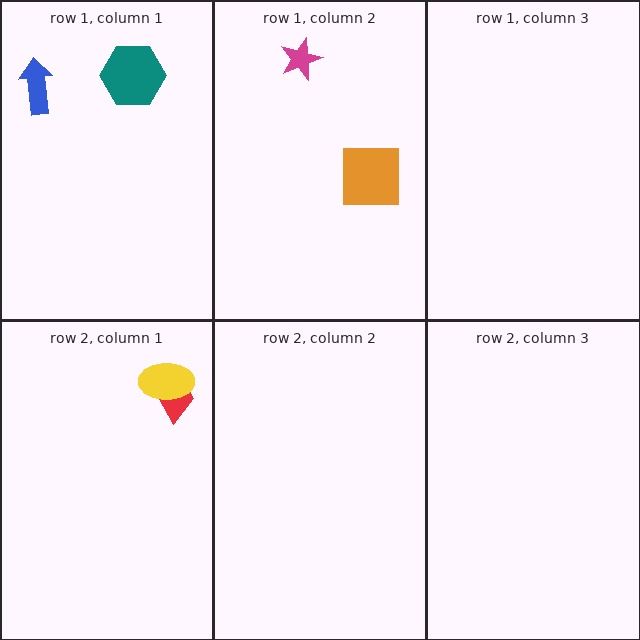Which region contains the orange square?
The row 1, column 2 region.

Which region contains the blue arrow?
The row 1, column 1 region.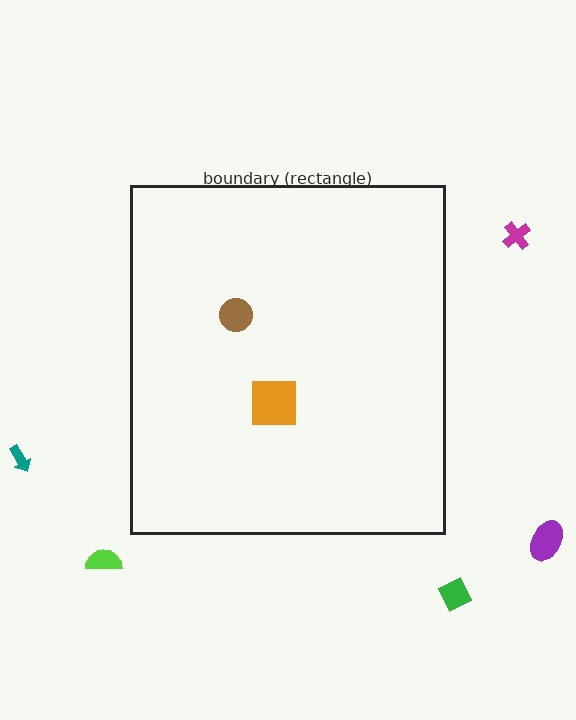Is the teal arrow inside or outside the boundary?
Outside.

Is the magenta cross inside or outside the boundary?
Outside.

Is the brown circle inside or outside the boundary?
Inside.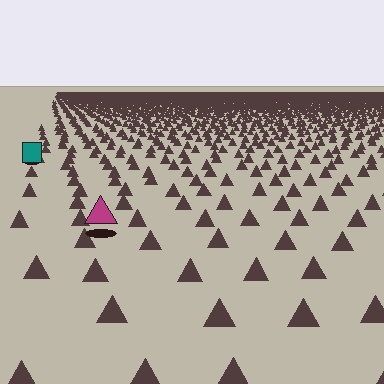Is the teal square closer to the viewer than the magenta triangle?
No. The magenta triangle is closer — you can tell from the texture gradient: the ground texture is coarser near it.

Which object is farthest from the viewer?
The teal square is farthest from the viewer. It appears smaller and the ground texture around it is denser.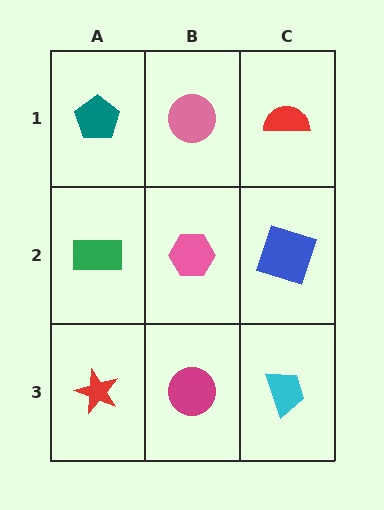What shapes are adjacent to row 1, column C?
A blue square (row 2, column C), a pink circle (row 1, column B).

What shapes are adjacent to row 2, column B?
A pink circle (row 1, column B), a magenta circle (row 3, column B), a green rectangle (row 2, column A), a blue square (row 2, column C).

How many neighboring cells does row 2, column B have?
4.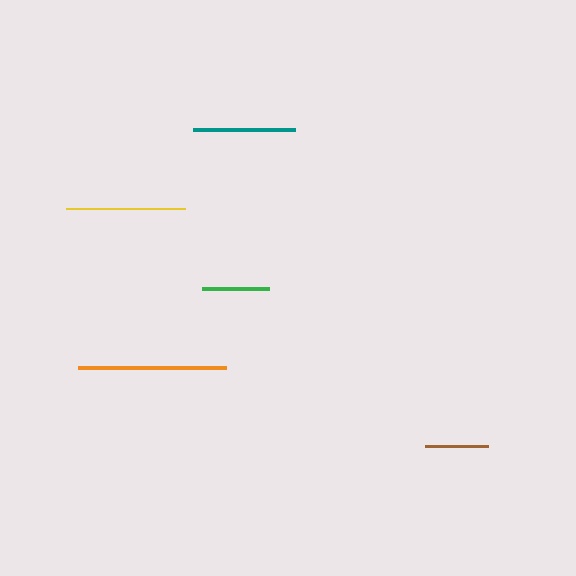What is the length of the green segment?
The green segment is approximately 67 pixels long.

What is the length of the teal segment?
The teal segment is approximately 102 pixels long.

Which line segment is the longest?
The orange line is the longest at approximately 148 pixels.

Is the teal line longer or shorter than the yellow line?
The yellow line is longer than the teal line.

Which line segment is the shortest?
The brown line is the shortest at approximately 63 pixels.